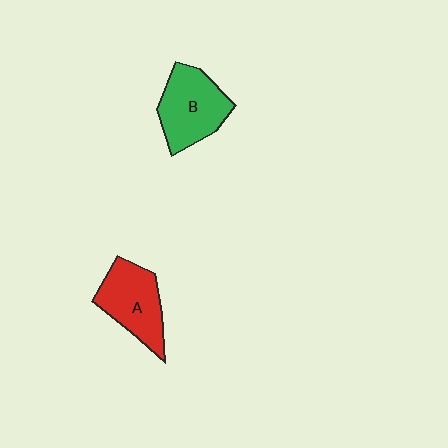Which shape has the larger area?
Shape B (green).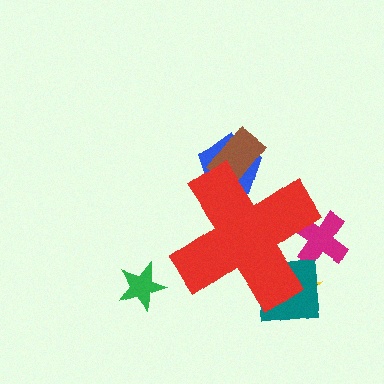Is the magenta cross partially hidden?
Yes, the magenta cross is partially hidden behind the red cross.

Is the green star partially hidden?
No, the green star is fully visible.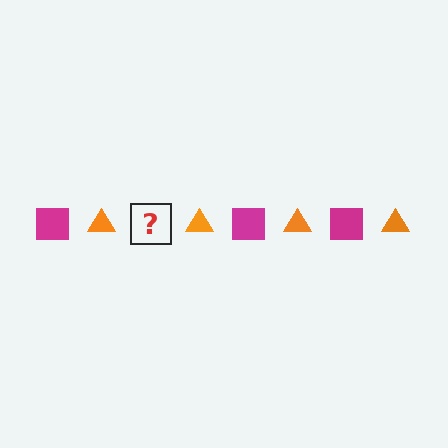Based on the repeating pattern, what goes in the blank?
The blank should be a magenta square.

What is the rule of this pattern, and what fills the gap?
The rule is that the pattern alternates between magenta square and orange triangle. The gap should be filled with a magenta square.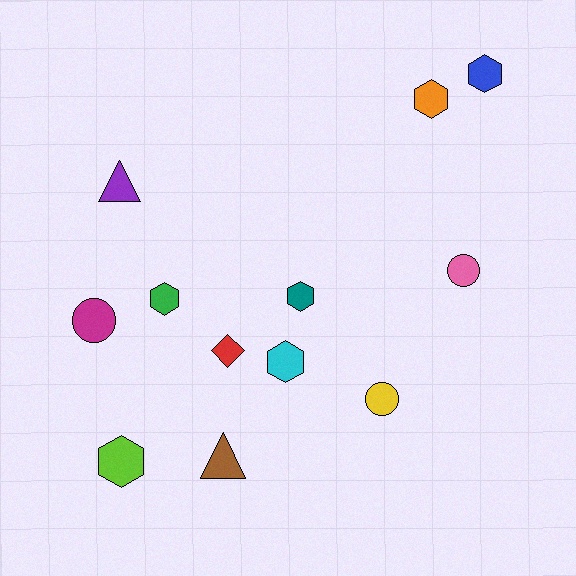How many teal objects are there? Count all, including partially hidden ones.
There is 1 teal object.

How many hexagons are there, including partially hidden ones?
There are 6 hexagons.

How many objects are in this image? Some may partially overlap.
There are 12 objects.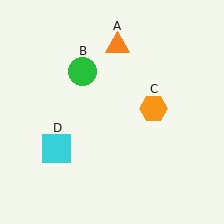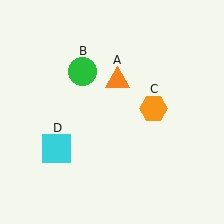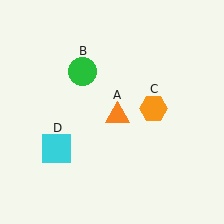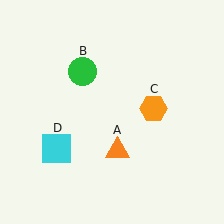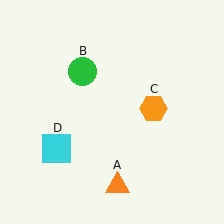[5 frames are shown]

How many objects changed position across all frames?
1 object changed position: orange triangle (object A).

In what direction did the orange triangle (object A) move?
The orange triangle (object A) moved down.